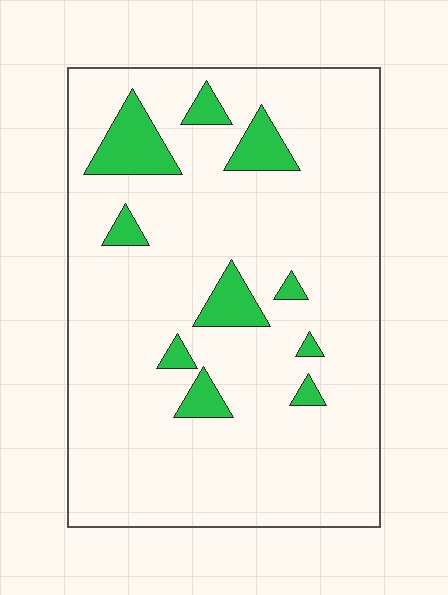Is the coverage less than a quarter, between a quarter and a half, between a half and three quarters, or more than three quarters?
Less than a quarter.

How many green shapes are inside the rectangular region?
10.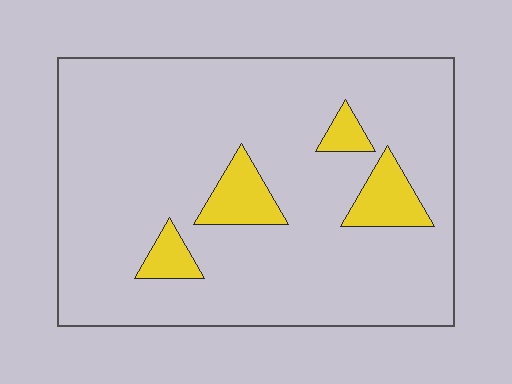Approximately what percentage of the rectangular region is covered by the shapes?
Approximately 10%.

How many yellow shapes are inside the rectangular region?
4.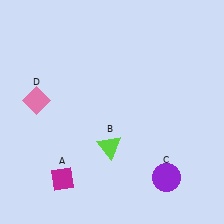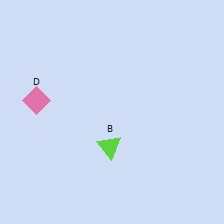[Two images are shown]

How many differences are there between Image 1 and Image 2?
There are 2 differences between the two images.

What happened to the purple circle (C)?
The purple circle (C) was removed in Image 2. It was in the bottom-right area of Image 1.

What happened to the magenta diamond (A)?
The magenta diamond (A) was removed in Image 2. It was in the bottom-left area of Image 1.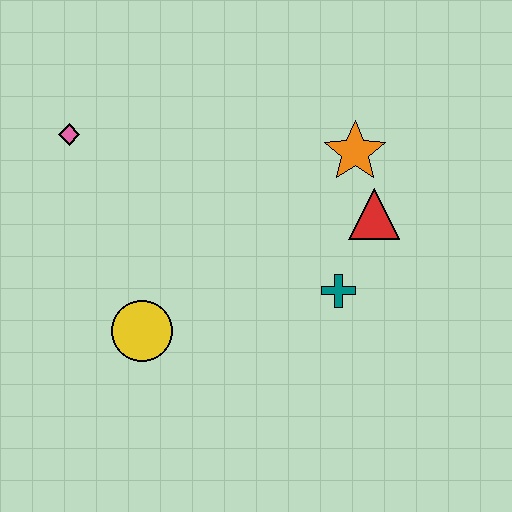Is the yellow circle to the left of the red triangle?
Yes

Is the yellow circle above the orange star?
No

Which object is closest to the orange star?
The red triangle is closest to the orange star.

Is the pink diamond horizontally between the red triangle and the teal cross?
No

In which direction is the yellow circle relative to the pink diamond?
The yellow circle is below the pink diamond.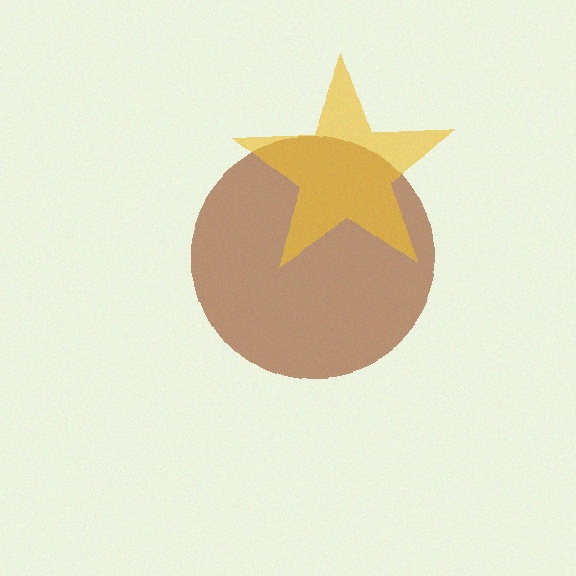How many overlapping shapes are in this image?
There are 2 overlapping shapes in the image.